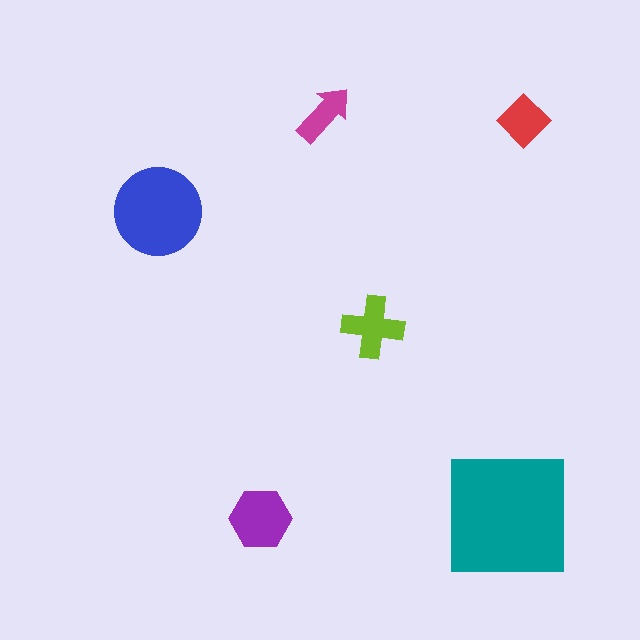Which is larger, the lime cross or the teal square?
The teal square.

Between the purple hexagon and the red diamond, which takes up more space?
The purple hexagon.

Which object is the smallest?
The magenta arrow.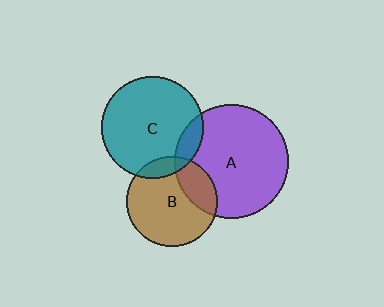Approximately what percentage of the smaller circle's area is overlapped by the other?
Approximately 15%.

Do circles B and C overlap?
Yes.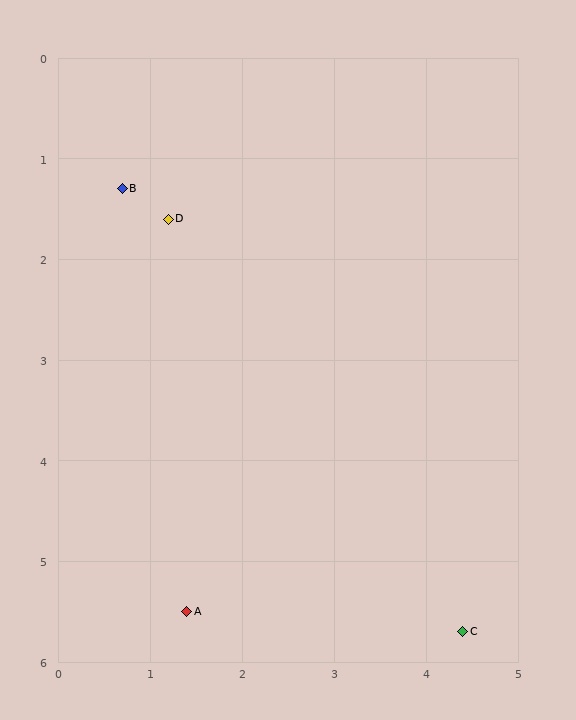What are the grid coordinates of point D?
Point D is at approximately (1.2, 1.6).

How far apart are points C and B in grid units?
Points C and B are about 5.7 grid units apart.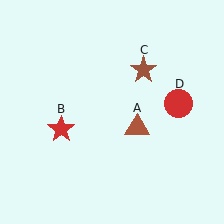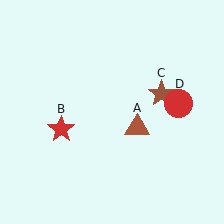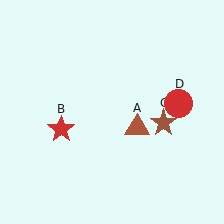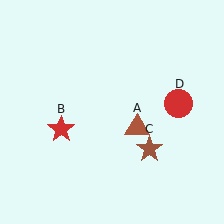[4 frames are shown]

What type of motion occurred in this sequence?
The brown star (object C) rotated clockwise around the center of the scene.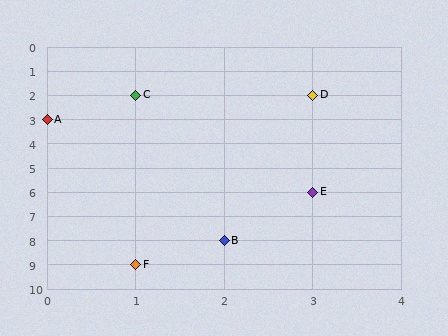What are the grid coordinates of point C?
Point C is at grid coordinates (1, 2).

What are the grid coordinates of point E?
Point E is at grid coordinates (3, 6).